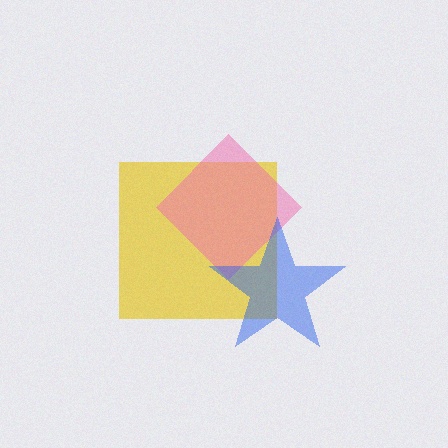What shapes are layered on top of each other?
The layered shapes are: a yellow square, a pink diamond, a blue star.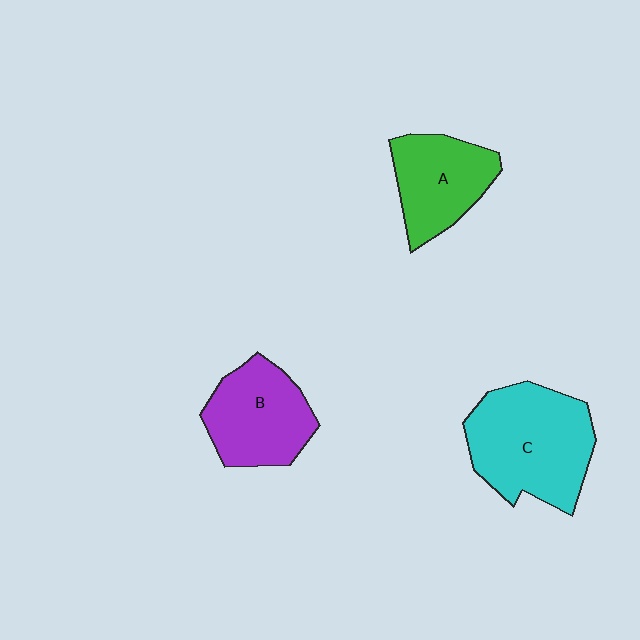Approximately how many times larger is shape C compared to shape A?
Approximately 1.5 times.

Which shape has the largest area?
Shape C (cyan).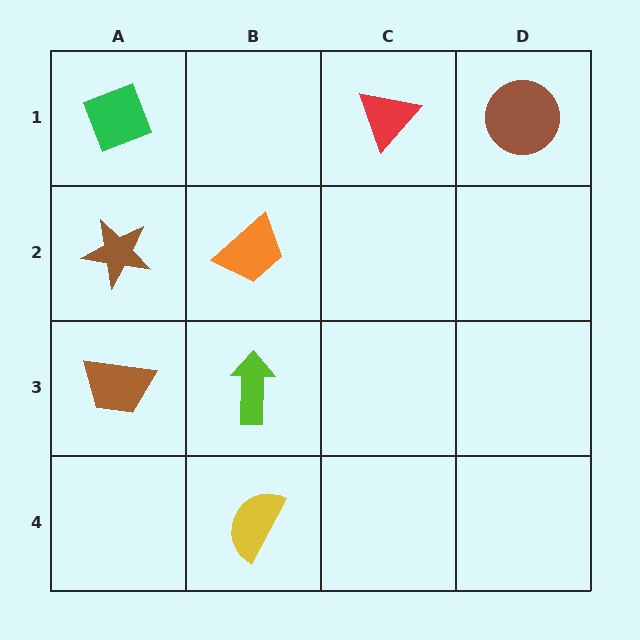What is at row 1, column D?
A brown circle.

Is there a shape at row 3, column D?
No, that cell is empty.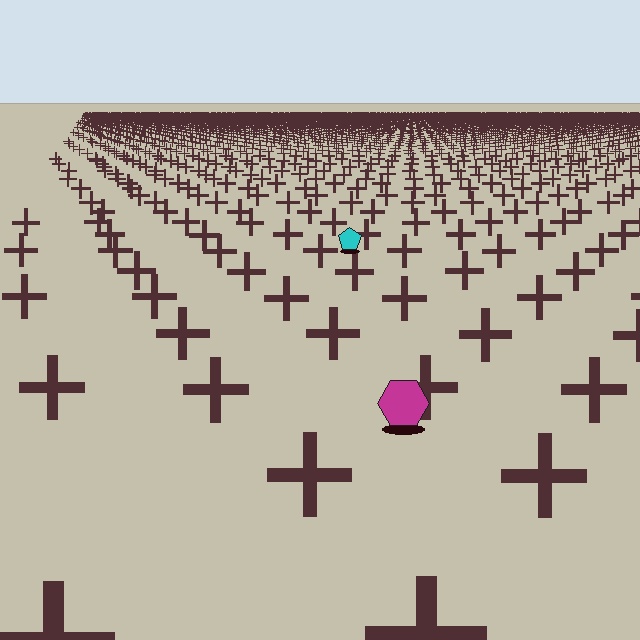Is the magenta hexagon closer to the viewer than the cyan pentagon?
Yes. The magenta hexagon is closer — you can tell from the texture gradient: the ground texture is coarser near it.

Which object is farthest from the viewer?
The cyan pentagon is farthest from the viewer. It appears smaller and the ground texture around it is denser.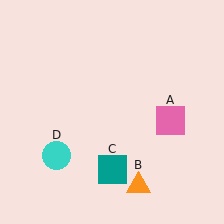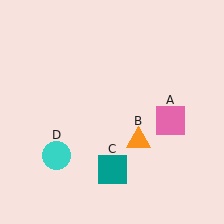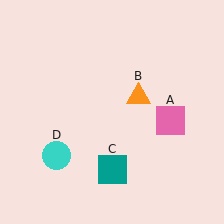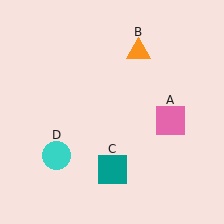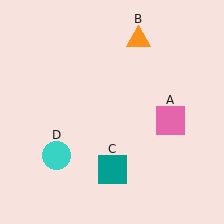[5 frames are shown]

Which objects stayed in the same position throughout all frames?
Pink square (object A) and teal square (object C) and cyan circle (object D) remained stationary.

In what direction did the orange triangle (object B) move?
The orange triangle (object B) moved up.